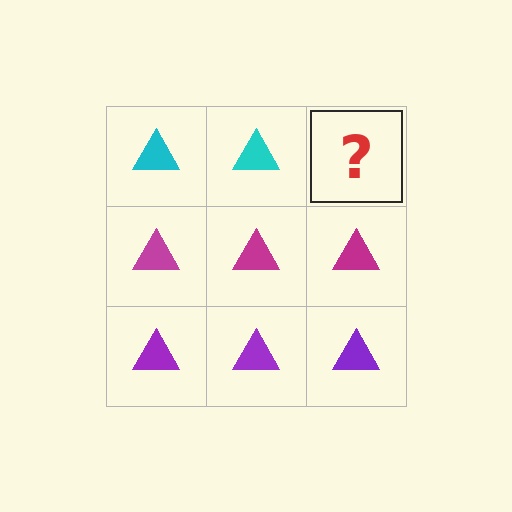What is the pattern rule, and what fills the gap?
The rule is that each row has a consistent color. The gap should be filled with a cyan triangle.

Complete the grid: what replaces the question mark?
The question mark should be replaced with a cyan triangle.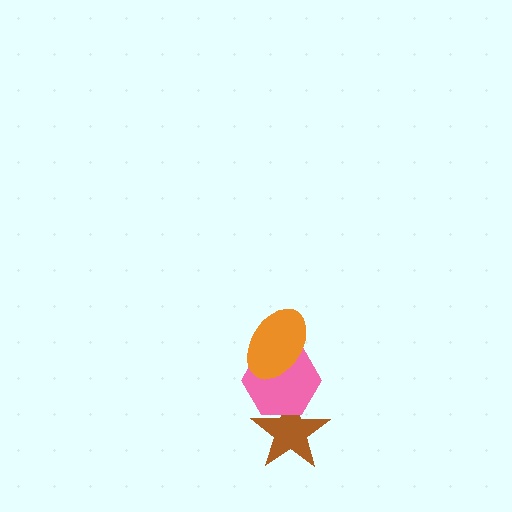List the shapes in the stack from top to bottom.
From top to bottom: the orange ellipse, the pink hexagon, the brown star.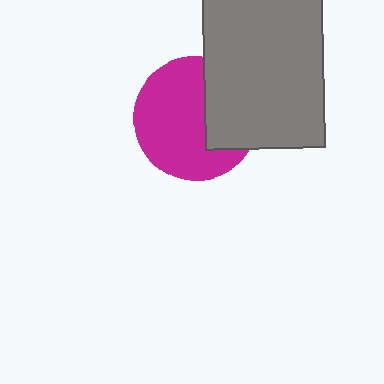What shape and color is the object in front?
The object in front is a gray rectangle.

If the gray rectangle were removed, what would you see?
You would see the complete magenta circle.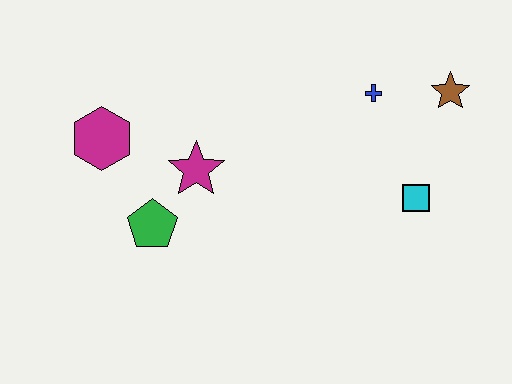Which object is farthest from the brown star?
The magenta hexagon is farthest from the brown star.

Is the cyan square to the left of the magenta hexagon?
No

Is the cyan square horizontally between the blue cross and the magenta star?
No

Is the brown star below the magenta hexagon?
No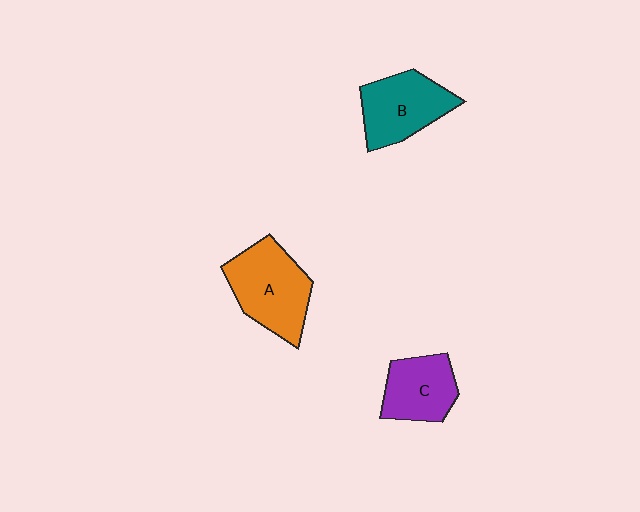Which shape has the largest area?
Shape A (orange).